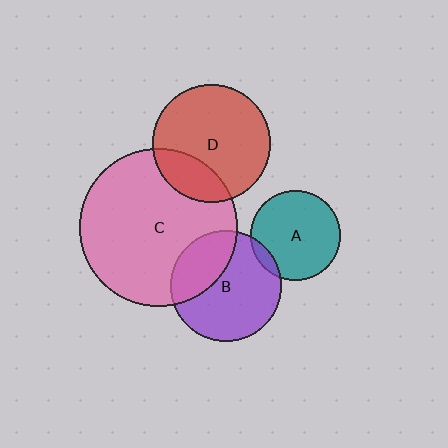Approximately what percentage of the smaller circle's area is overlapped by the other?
Approximately 30%.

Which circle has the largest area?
Circle C (pink).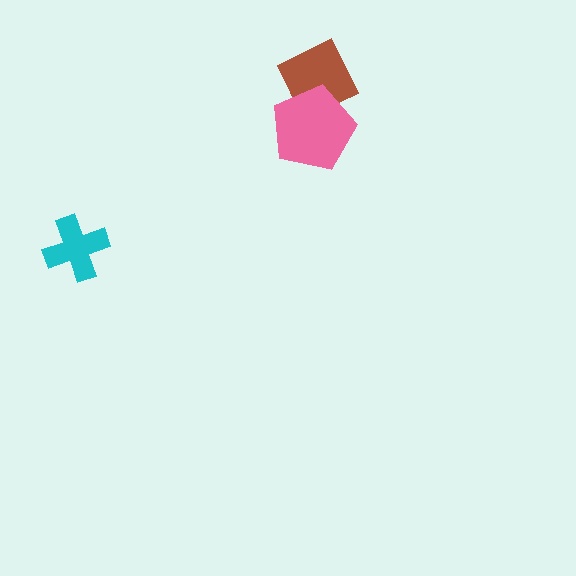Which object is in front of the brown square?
The pink pentagon is in front of the brown square.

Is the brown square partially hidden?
Yes, it is partially covered by another shape.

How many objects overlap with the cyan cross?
0 objects overlap with the cyan cross.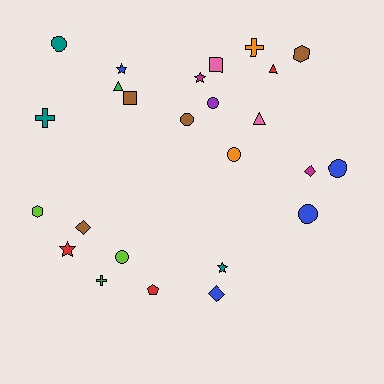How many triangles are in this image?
There are 3 triangles.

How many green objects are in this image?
There are 2 green objects.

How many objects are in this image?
There are 25 objects.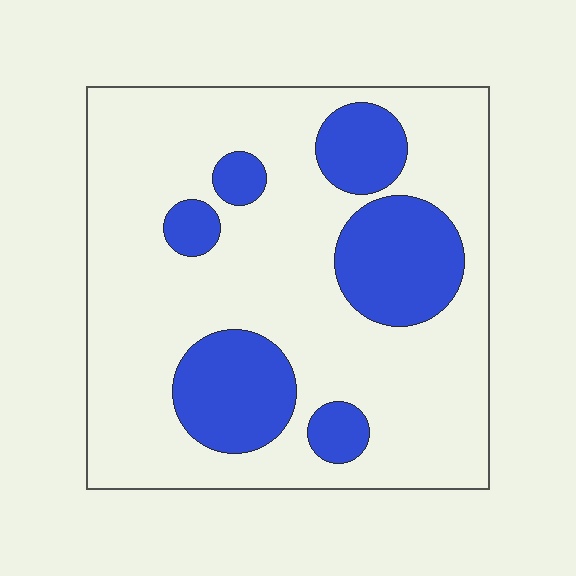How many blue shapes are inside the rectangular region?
6.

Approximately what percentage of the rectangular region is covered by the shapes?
Approximately 25%.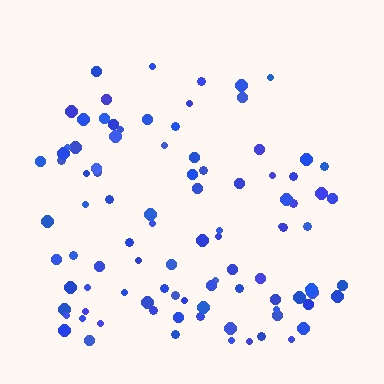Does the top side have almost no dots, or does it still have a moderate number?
Still a moderate number, just noticeably fewer than the bottom.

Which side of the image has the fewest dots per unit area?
The top.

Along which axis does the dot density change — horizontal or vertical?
Vertical.